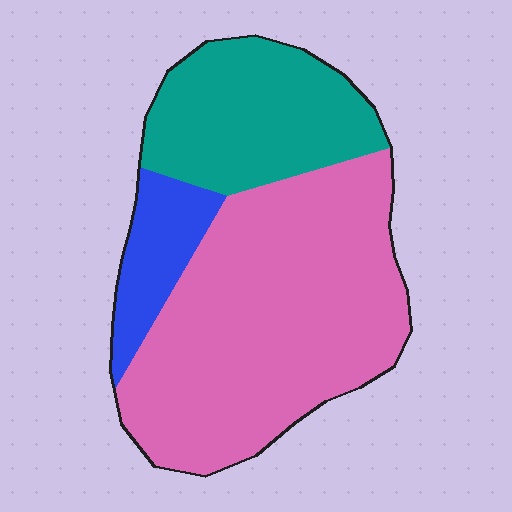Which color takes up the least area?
Blue, at roughly 10%.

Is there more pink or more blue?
Pink.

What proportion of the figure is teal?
Teal covers about 30% of the figure.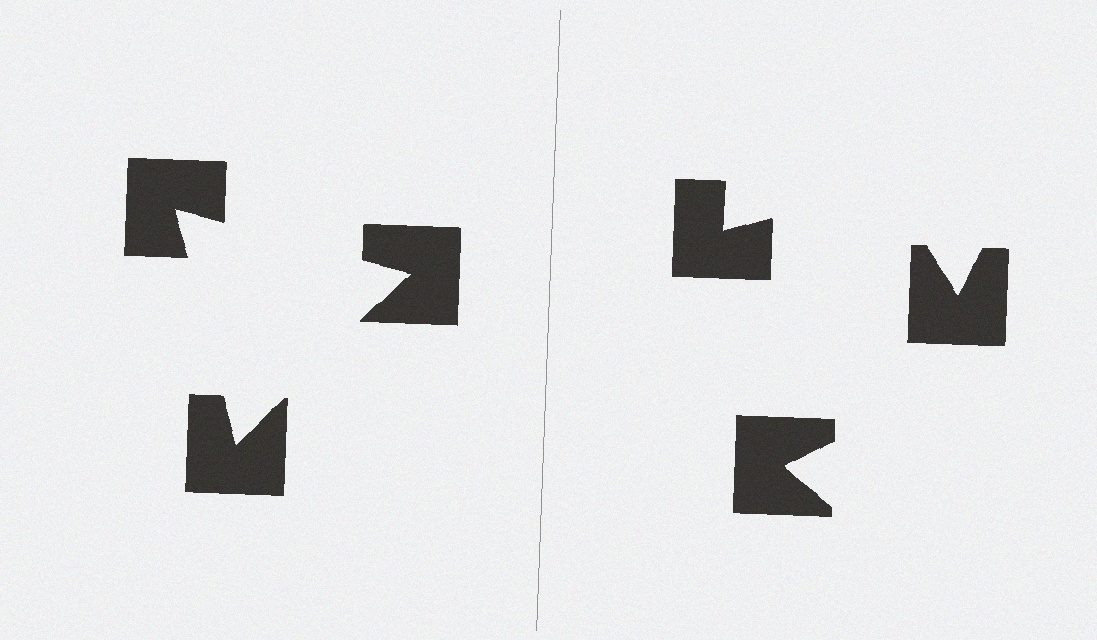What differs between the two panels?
The notched squares are positioned identically on both sides; only the wedge orientations differ. On the left they align to a triangle; on the right they are misaligned.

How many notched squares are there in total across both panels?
6 — 3 on each side.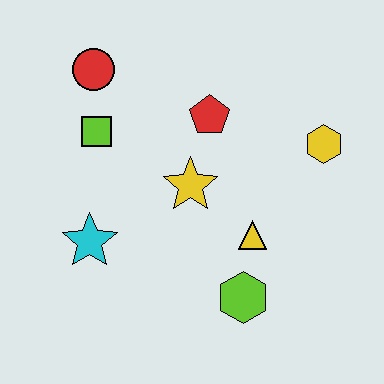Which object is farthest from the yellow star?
The red circle is farthest from the yellow star.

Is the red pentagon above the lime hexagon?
Yes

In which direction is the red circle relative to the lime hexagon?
The red circle is above the lime hexagon.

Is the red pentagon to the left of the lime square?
No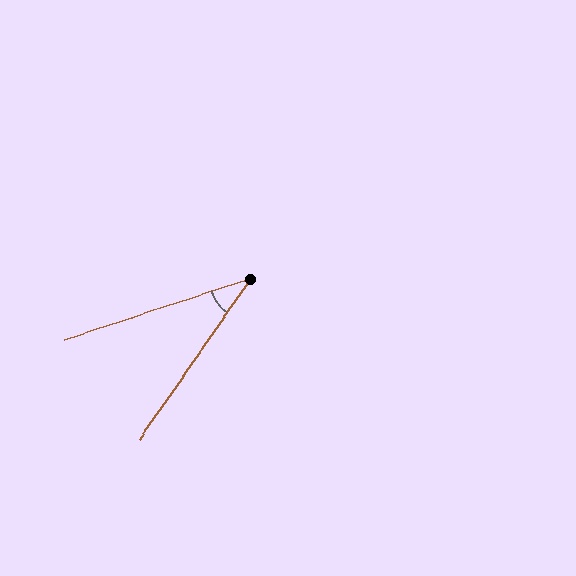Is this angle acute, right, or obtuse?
It is acute.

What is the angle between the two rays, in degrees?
Approximately 37 degrees.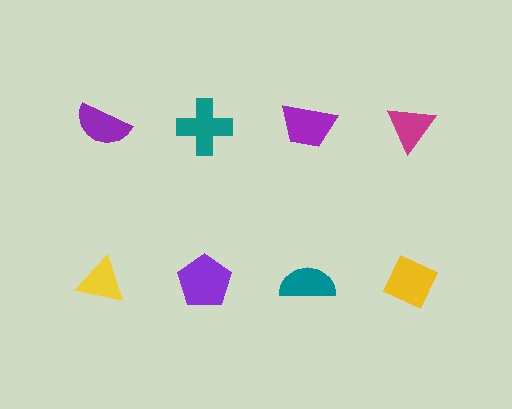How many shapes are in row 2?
4 shapes.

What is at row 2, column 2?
A purple pentagon.